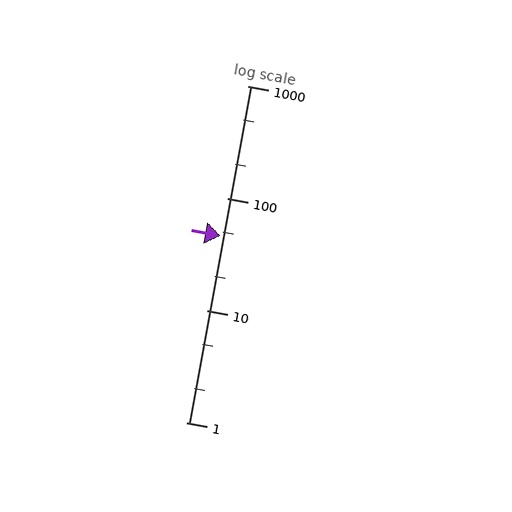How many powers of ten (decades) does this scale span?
The scale spans 3 decades, from 1 to 1000.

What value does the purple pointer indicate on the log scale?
The pointer indicates approximately 46.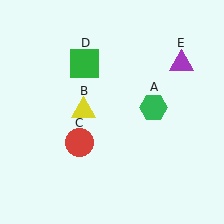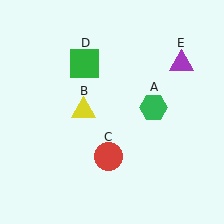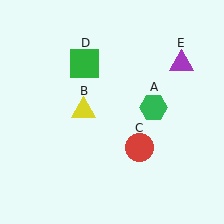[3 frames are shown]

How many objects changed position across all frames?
1 object changed position: red circle (object C).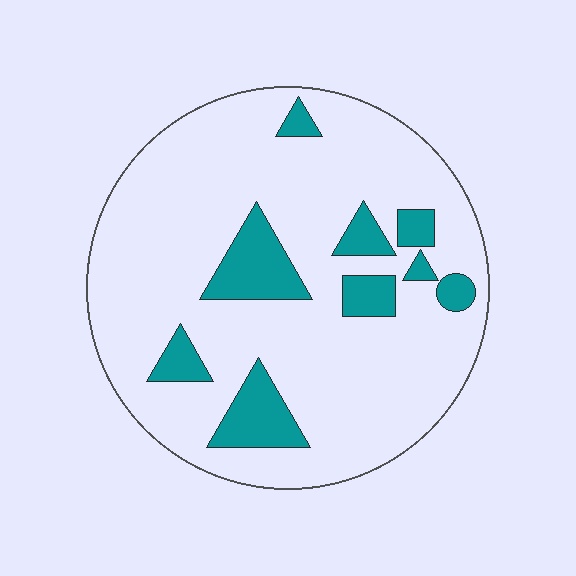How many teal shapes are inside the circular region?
9.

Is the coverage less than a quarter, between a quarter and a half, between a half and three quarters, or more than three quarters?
Less than a quarter.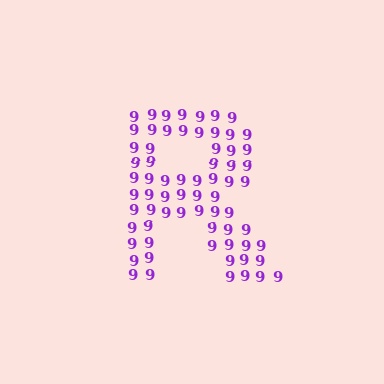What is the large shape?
The large shape is the letter R.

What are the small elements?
The small elements are digit 9's.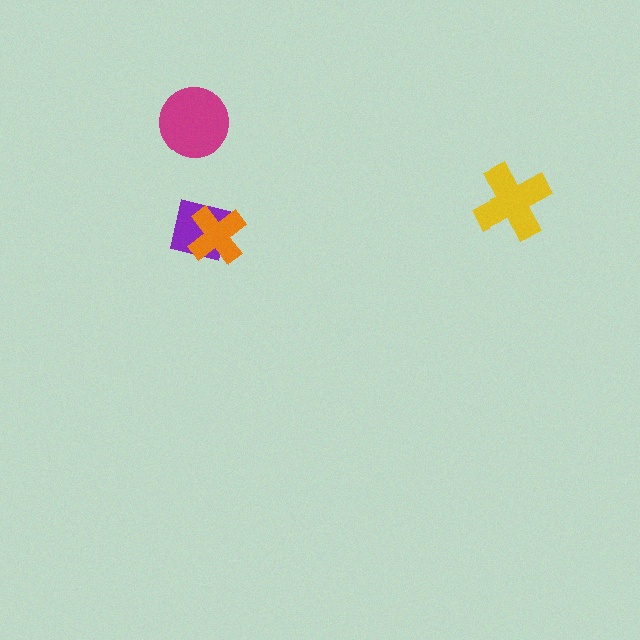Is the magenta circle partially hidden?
No, no other shape covers it.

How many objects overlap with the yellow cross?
0 objects overlap with the yellow cross.